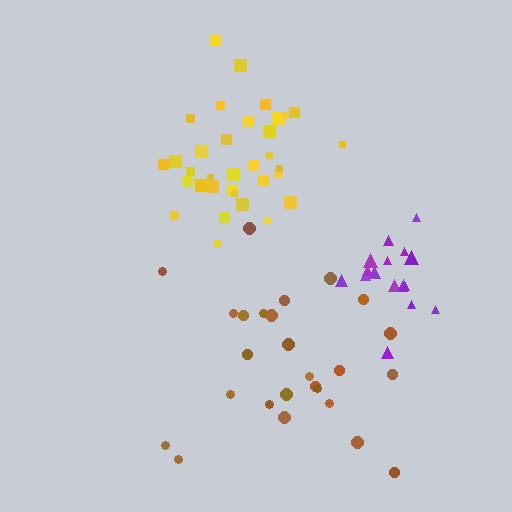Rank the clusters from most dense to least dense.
purple, yellow, brown.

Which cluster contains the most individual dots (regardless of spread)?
Yellow (35).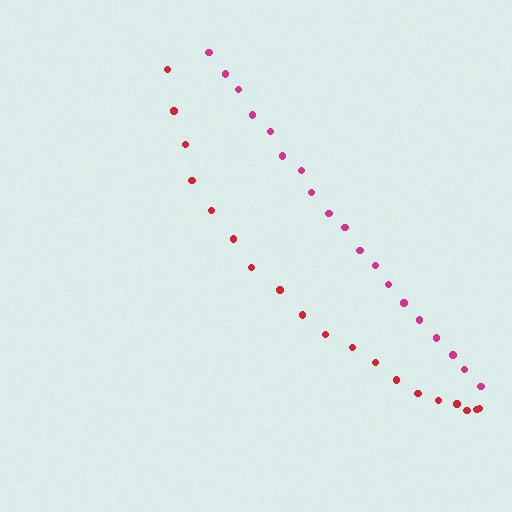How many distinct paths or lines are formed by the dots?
There are 2 distinct paths.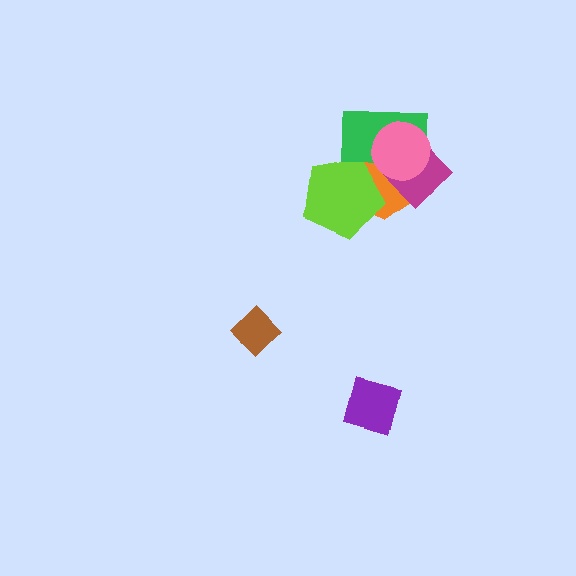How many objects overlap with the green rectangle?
4 objects overlap with the green rectangle.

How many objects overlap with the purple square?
0 objects overlap with the purple square.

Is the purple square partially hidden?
No, no other shape covers it.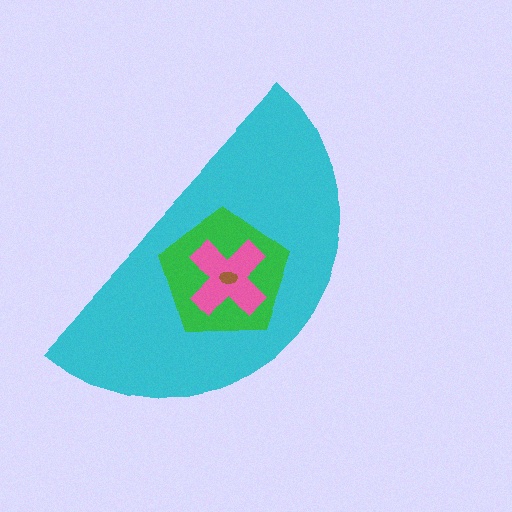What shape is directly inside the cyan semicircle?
The green pentagon.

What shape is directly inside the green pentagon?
The pink cross.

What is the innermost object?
The brown ellipse.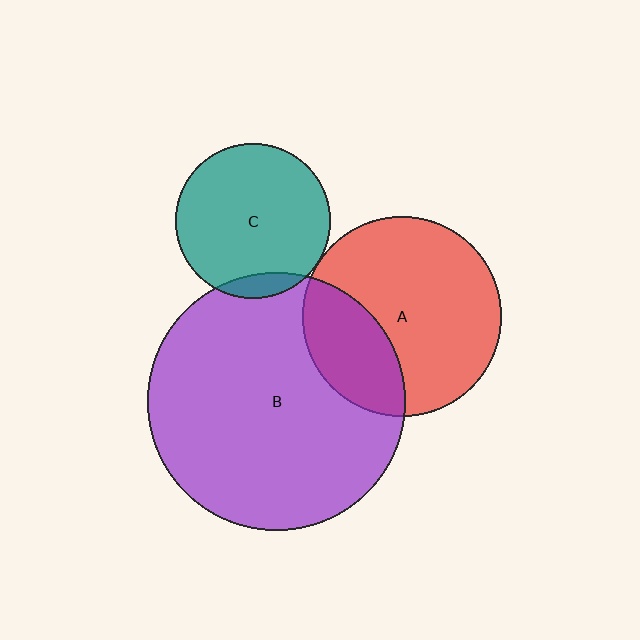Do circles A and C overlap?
Yes.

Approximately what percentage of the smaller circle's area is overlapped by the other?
Approximately 5%.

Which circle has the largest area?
Circle B (purple).